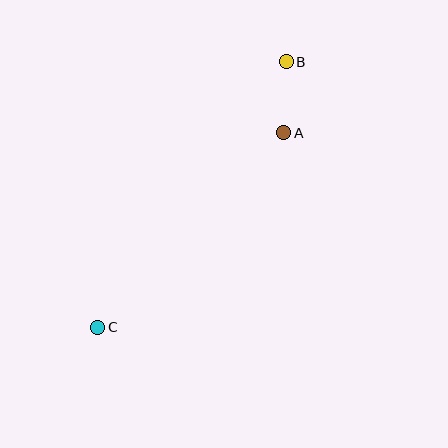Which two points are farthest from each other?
Points B and C are farthest from each other.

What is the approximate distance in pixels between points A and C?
The distance between A and C is approximately 269 pixels.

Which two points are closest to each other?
Points A and B are closest to each other.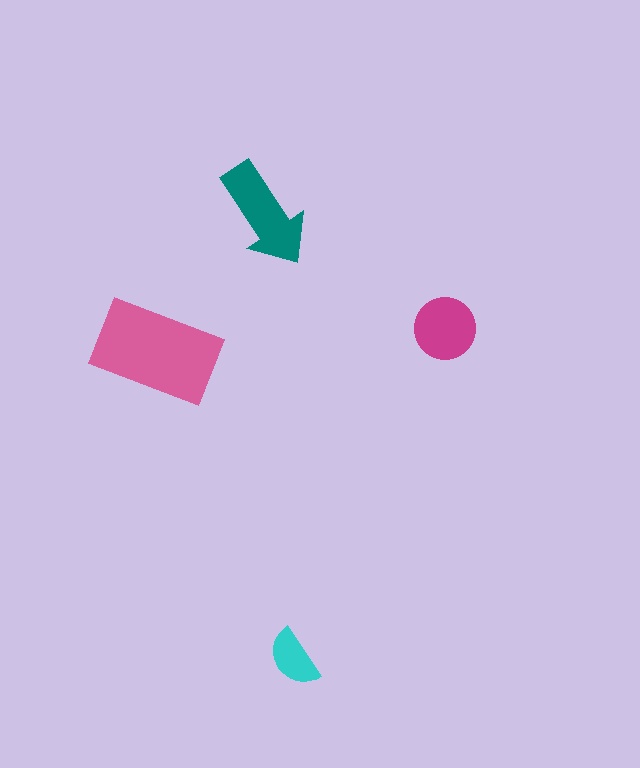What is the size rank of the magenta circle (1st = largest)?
3rd.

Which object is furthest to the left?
The pink rectangle is leftmost.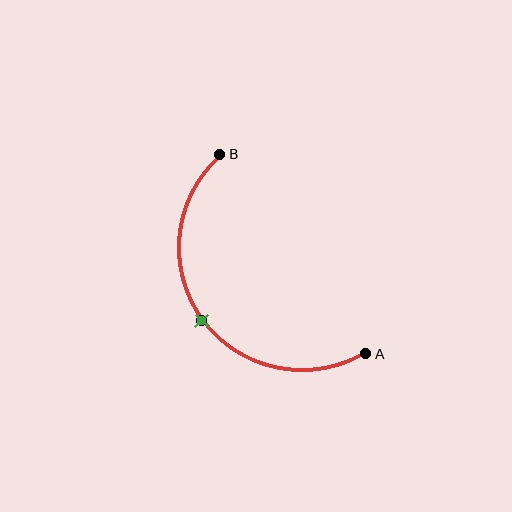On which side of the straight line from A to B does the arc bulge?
The arc bulges below and to the left of the straight line connecting A and B.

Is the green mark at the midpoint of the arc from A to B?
Yes. The green mark lies on the arc at equal arc-length from both A and B — it is the arc midpoint.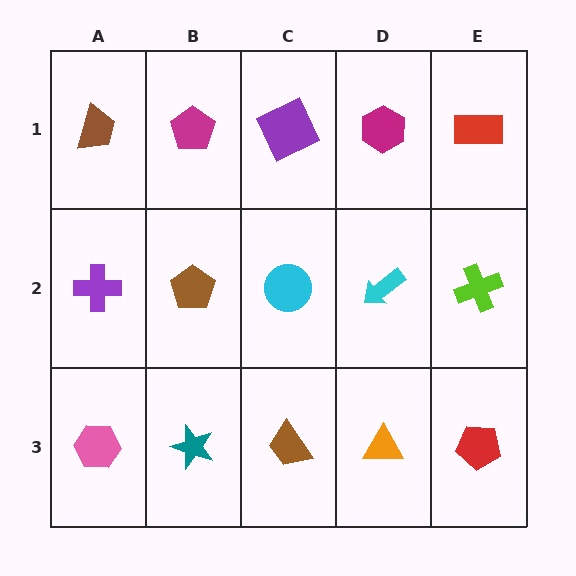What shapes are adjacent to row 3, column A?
A purple cross (row 2, column A), a teal star (row 3, column B).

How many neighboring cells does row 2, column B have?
4.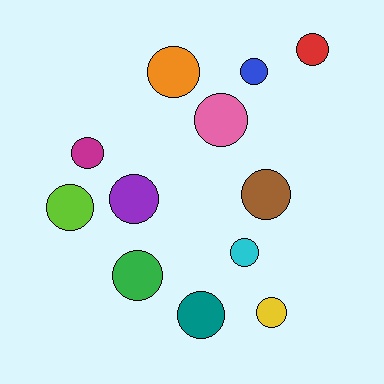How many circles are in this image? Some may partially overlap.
There are 12 circles.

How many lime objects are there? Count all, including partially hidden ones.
There is 1 lime object.